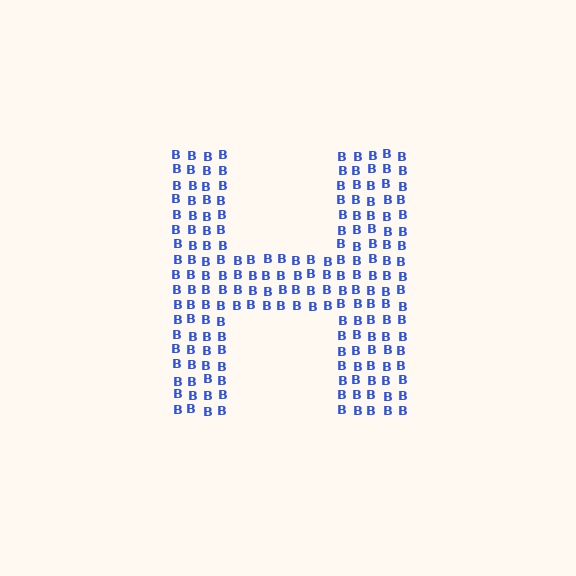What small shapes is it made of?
It is made of small letter B's.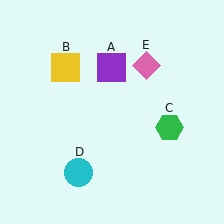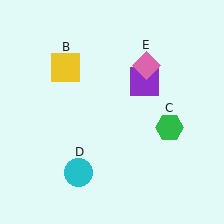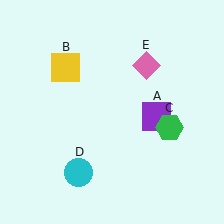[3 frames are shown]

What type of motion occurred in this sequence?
The purple square (object A) rotated clockwise around the center of the scene.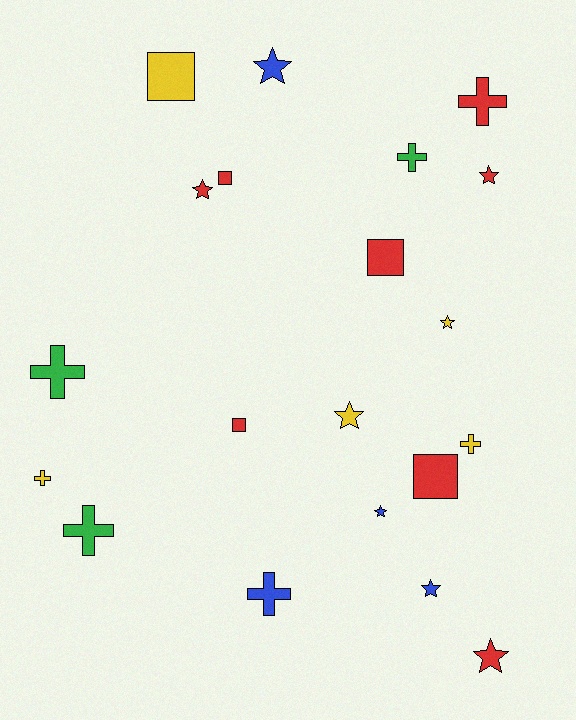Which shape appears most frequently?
Star, with 8 objects.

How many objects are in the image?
There are 20 objects.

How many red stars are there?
There are 3 red stars.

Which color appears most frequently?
Red, with 8 objects.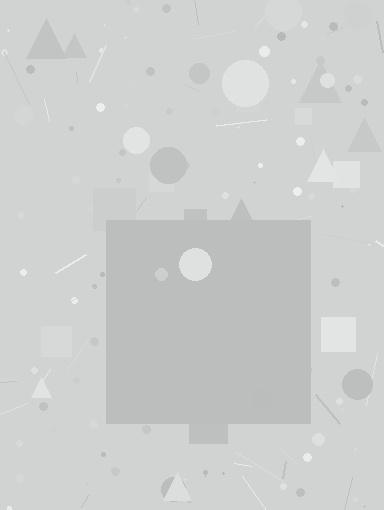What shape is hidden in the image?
A square is hidden in the image.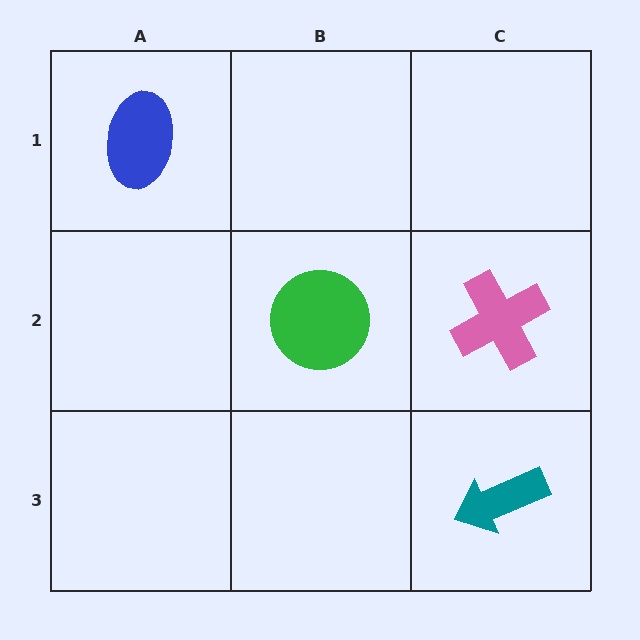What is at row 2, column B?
A green circle.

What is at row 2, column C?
A pink cross.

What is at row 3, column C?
A teal arrow.